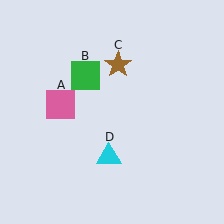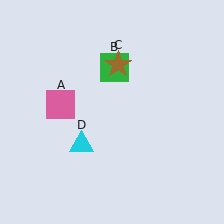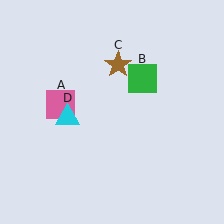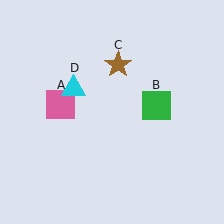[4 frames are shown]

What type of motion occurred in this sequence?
The green square (object B), cyan triangle (object D) rotated clockwise around the center of the scene.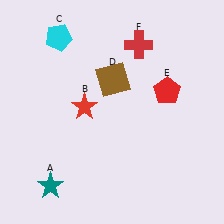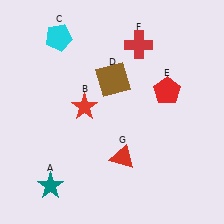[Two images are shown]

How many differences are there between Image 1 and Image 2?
There is 1 difference between the two images.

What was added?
A red triangle (G) was added in Image 2.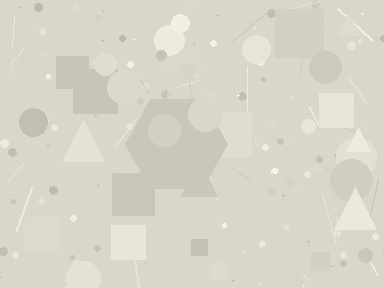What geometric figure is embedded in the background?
A hexagon is embedded in the background.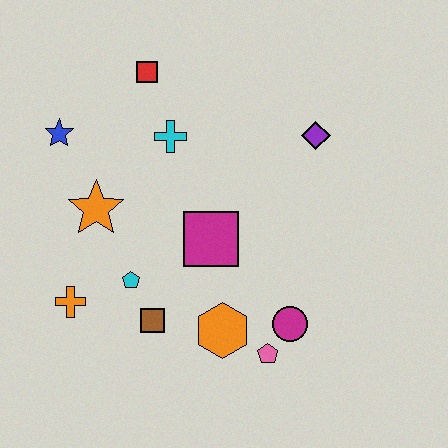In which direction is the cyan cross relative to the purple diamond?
The cyan cross is to the left of the purple diamond.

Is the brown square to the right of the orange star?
Yes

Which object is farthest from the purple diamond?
The orange cross is farthest from the purple diamond.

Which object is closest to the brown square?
The cyan pentagon is closest to the brown square.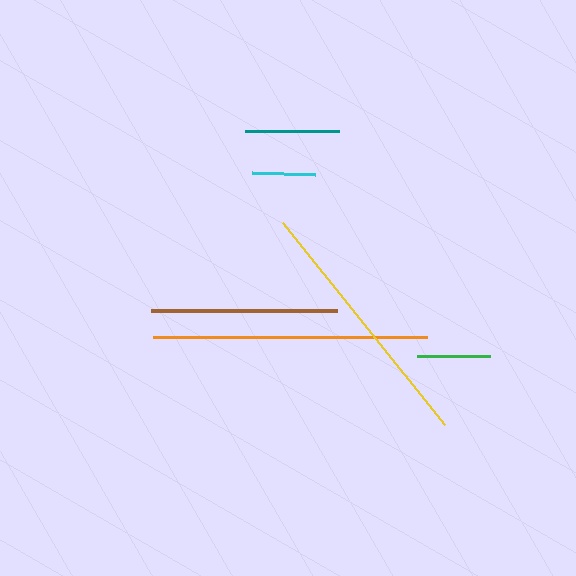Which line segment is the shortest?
The cyan line is the shortest at approximately 63 pixels.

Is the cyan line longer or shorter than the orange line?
The orange line is longer than the cyan line.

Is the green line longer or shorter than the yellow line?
The yellow line is longer than the green line.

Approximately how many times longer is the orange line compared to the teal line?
The orange line is approximately 2.9 times the length of the teal line.